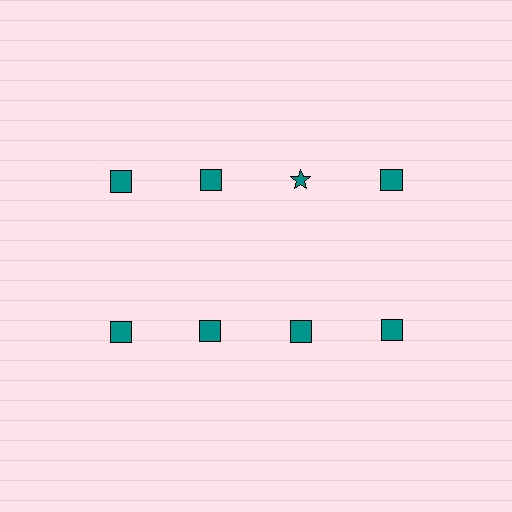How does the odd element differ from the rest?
It has a different shape: star instead of square.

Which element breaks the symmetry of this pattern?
The teal star in the top row, center column breaks the symmetry. All other shapes are teal squares.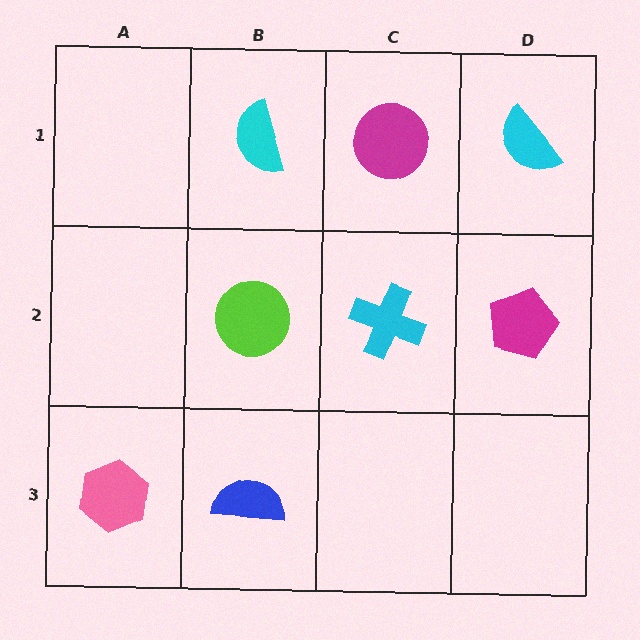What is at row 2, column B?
A lime circle.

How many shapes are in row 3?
2 shapes.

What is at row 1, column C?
A magenta circle.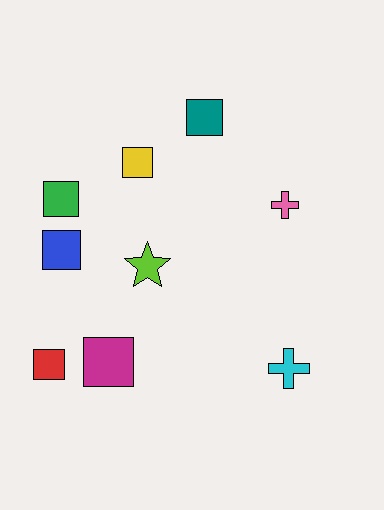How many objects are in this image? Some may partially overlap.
There are 9 objects.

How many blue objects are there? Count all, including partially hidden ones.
There is 1 blue object.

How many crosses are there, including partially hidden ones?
There are 2 crosses.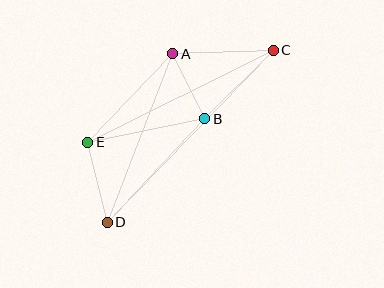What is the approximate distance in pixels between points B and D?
The distance between B and D is approximately 142 pixels.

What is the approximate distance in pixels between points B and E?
The distance between B and E is approximately 119 pixels.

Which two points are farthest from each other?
Points C and D are farthest from each other.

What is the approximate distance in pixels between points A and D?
The distance between A and D is approximately 181 pixels.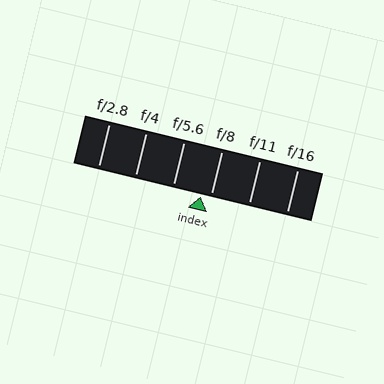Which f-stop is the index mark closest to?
The index mark is closest to f/8.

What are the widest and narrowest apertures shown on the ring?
The widest aperture shown is f/2.8 and the narrowest is f/16.